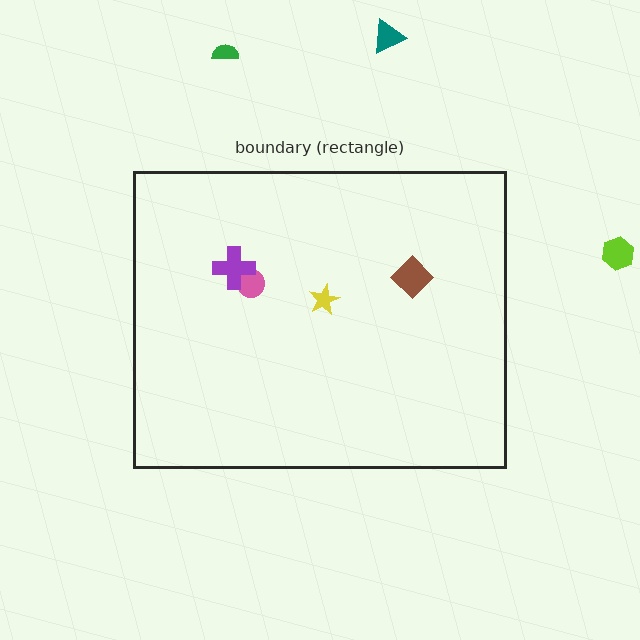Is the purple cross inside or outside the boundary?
Inside.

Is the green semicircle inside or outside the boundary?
Outside.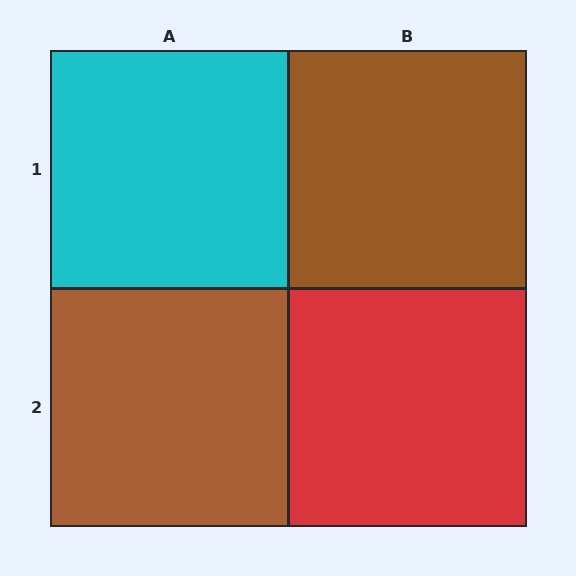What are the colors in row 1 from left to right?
Cyan, brown.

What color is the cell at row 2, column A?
Brown.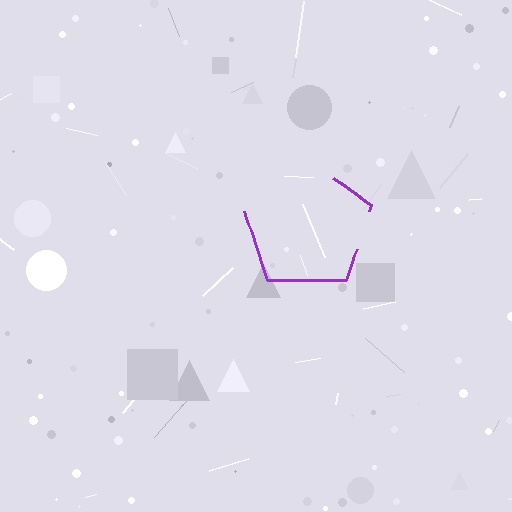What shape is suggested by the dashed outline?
The dashed outline suggests a pentagon.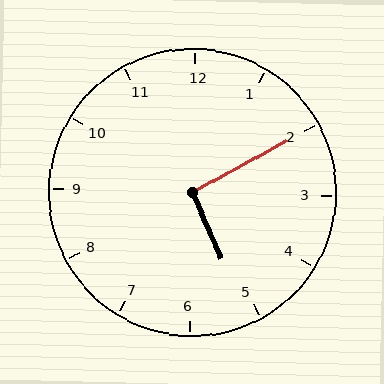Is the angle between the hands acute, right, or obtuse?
It is right.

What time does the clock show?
5:10.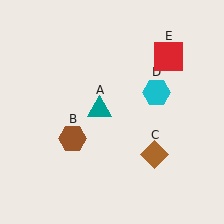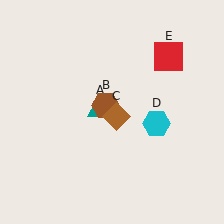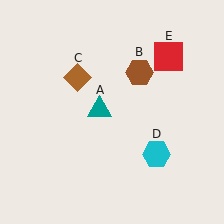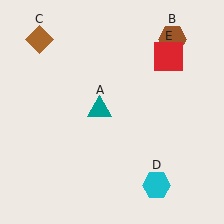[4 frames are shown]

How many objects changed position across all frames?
3 objects changed position: brown hexagon (object B), brown diamond (object C), cyan hexagon (object D).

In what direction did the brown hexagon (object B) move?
The brown hexagon (object B) moved up and to the right.